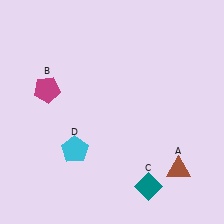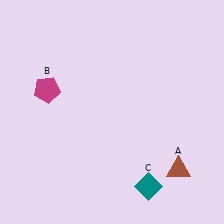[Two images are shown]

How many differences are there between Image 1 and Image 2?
There is 1 difference between the two images.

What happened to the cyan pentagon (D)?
The cyan pentagon (D) was removed in Image 2. It was in the bottom-left area of Image 1.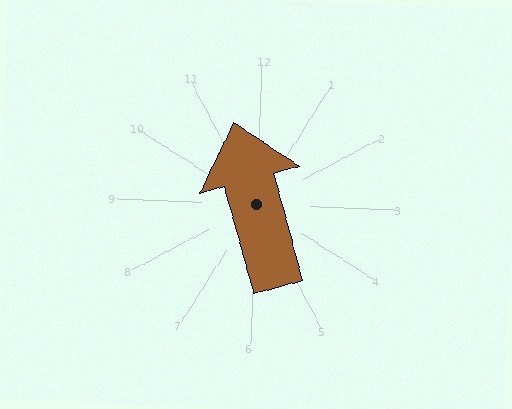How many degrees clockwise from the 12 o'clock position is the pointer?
Approximately 342 degrees.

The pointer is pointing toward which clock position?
Roughly 11 o'clock.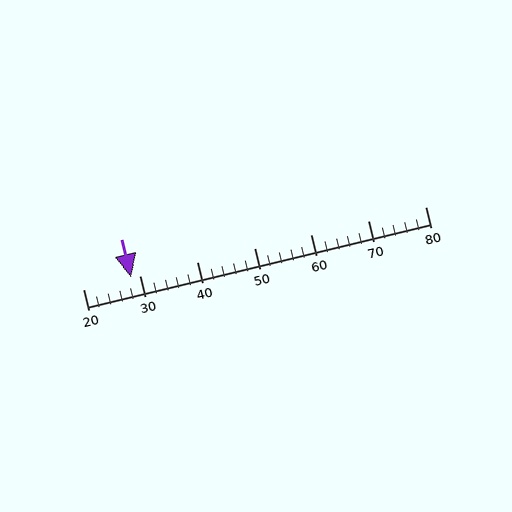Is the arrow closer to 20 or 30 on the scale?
The arrow is closer to 30.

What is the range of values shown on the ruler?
The ruler shows values from 20 to 80.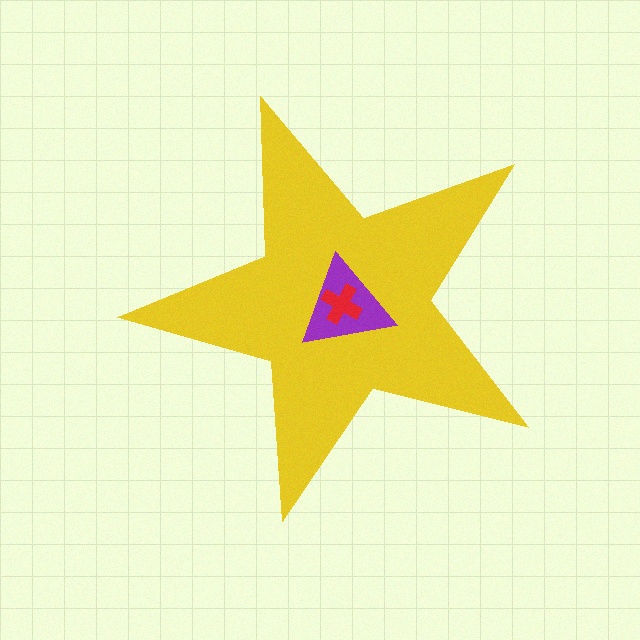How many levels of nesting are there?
3.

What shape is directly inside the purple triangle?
The red cross.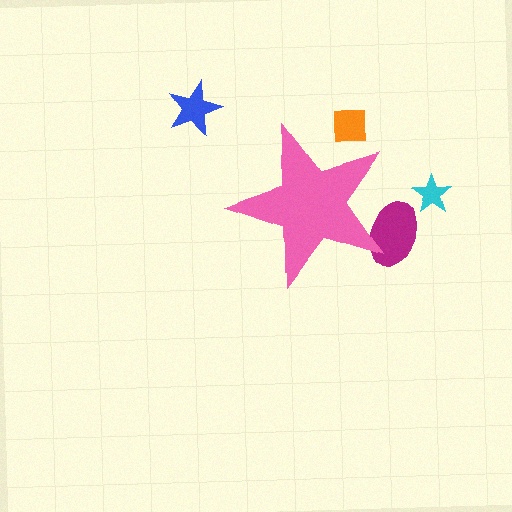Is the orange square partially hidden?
Yes, the orange square is partially hidden behind the pink star.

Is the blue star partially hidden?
No, the blue star is fully visible.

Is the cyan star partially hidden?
No, the cyan star is fully visible.